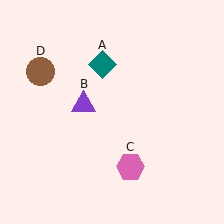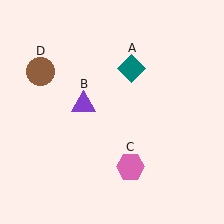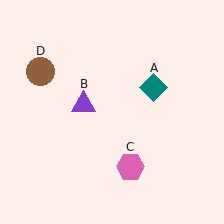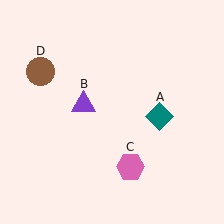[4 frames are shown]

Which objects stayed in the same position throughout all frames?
Purple triangle (object B) and pink hexagon (object C) and brown circle (object D) remained stationary.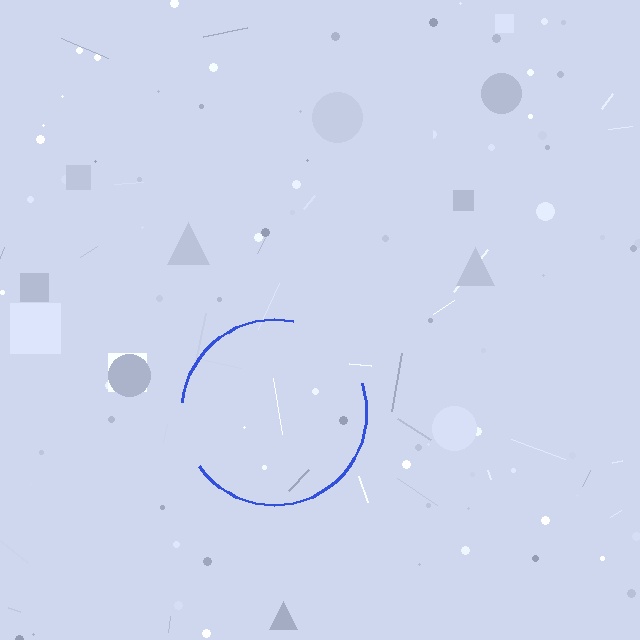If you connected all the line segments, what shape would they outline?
They would outline a circle.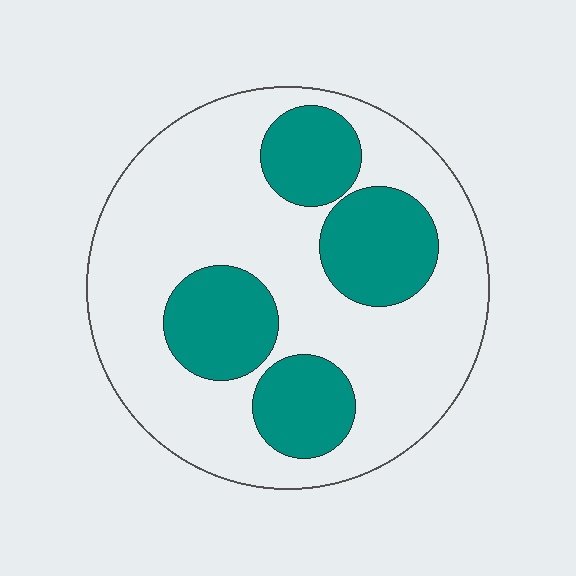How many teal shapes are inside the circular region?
4.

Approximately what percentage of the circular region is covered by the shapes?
Approximately 30%.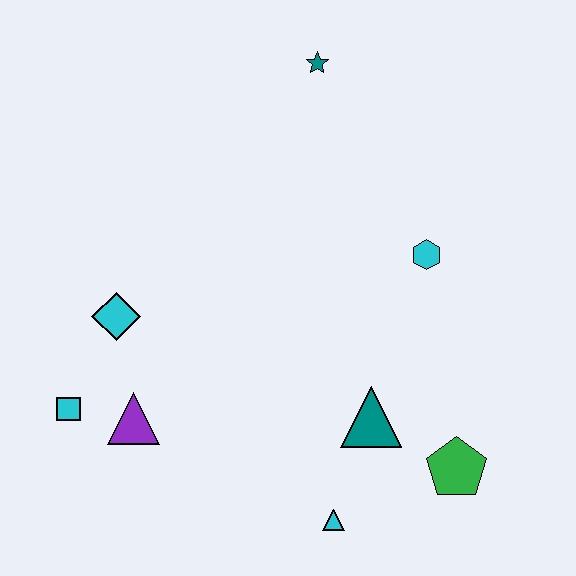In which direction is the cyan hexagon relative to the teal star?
The cyan hexagon is below the teal star.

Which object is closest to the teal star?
The cyan hexagon is closest to the teal star.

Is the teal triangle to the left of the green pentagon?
Yes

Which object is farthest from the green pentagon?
The teal star is farthest from the green pentagon.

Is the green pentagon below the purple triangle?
Yes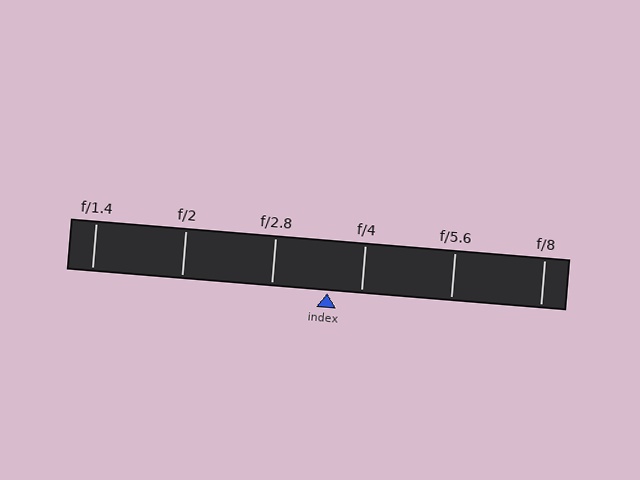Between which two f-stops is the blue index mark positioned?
The index mark is between f/2.8 and f/4.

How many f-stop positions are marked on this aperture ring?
There are 6 f-stop positions marked.